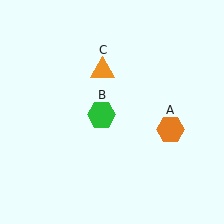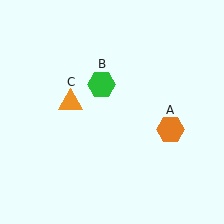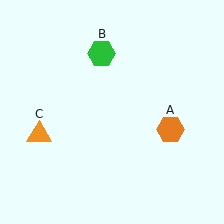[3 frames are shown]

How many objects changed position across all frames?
2 objects changed position: green hexagon (object B), orange triangle (object C).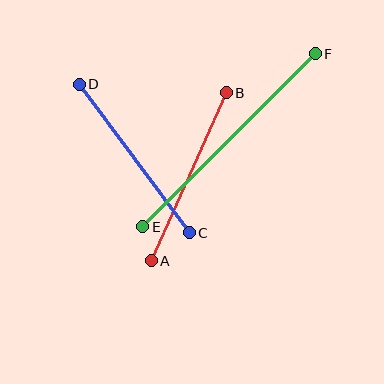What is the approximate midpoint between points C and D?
The midpoint is at approximately (134, 159) pixels.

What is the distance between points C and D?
The distance is approximately 185 pixels.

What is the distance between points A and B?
The distance is approximately 184 pixels.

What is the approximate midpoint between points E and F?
The midpoint is at approximately (229, 140) pixels.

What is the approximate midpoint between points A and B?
The midpoint is at approximately (189, 177) pixels.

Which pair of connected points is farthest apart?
Points E and F are farthest apart.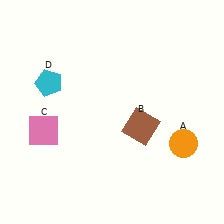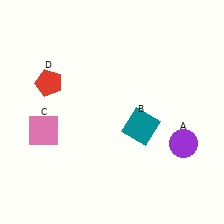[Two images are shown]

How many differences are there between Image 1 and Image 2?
There are 3 differences between the two images.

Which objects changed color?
A changed from orange to purple. B changed from brown to teal. D changed from cyan to red.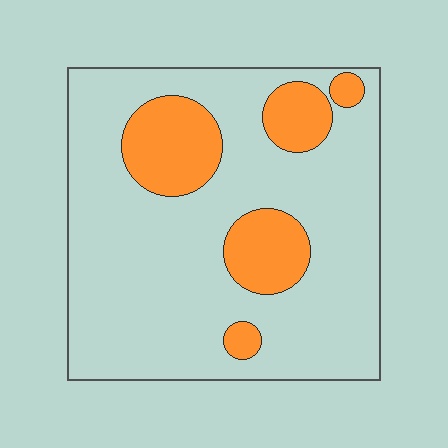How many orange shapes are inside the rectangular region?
5.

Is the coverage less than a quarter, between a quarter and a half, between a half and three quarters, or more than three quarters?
Less than a quarter.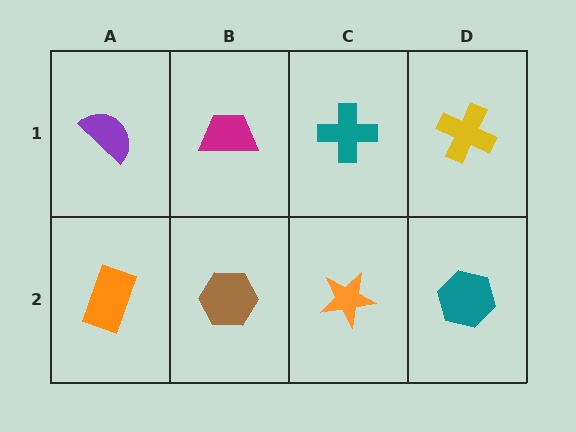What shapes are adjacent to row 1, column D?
A teal hexagon (row 2, column D), a teal cross (row 1, column C).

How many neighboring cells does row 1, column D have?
2.